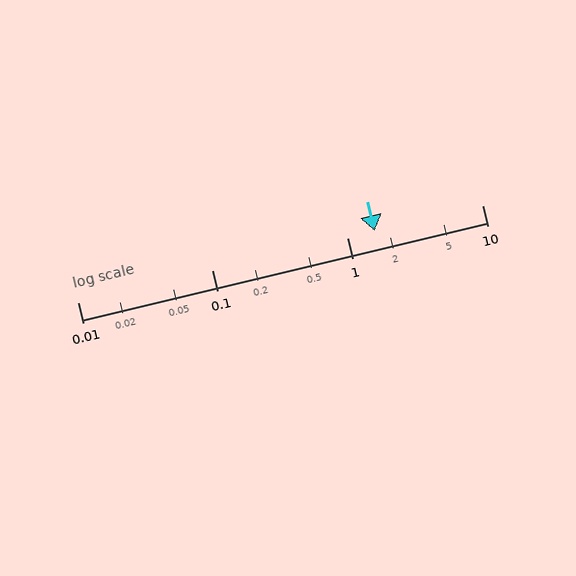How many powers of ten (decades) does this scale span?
The scale spans 3 decades, from 0.01 to 10.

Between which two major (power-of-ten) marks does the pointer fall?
The pointer is between 1 and 10.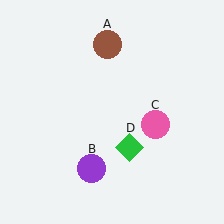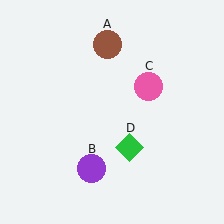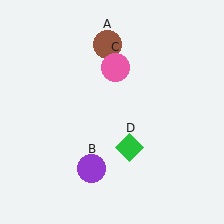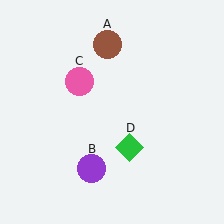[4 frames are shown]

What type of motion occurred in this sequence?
The pink circle (object C) rotated counterclockwise around the center of the scene.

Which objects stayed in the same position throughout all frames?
Brown circle (object A) and purple circle (object B) and green diamond (object D) remained stationary.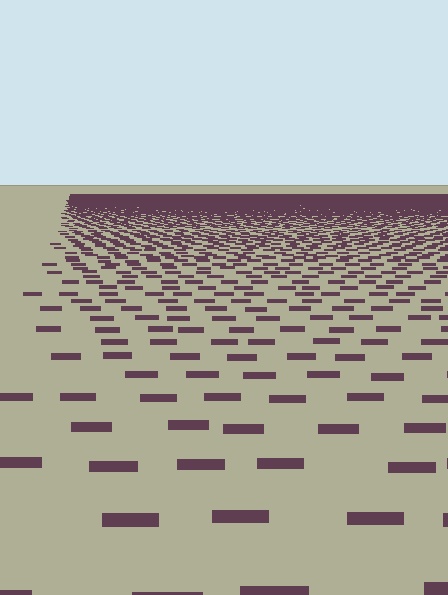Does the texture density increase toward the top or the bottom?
Density increases toward the top.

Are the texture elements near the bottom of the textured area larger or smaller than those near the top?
Larger. Near the bottom, elements are closer to the viewer and appear at a bigger on-screen size.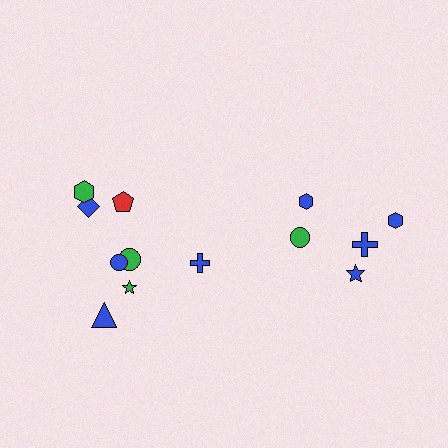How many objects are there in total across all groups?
There are 13 objects.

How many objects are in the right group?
There are 5 objects.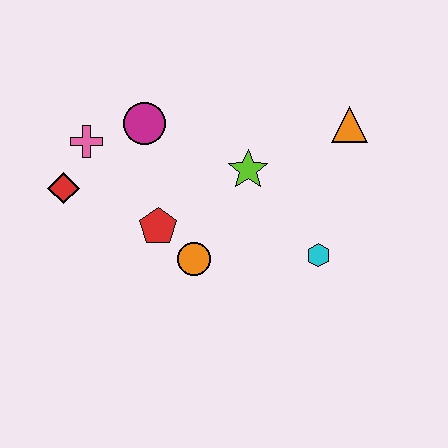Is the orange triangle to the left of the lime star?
No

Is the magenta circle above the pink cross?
Yes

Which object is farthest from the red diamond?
The orange triangle is farthest from the red diamond.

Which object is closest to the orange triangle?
The lime star is closest to the orange triangle.